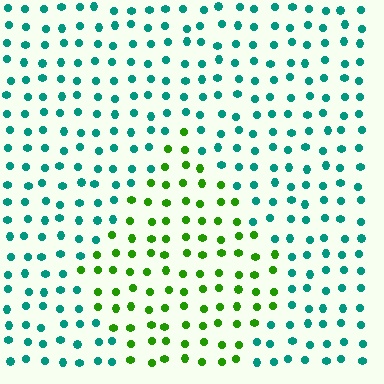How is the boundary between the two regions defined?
The boundary is defined purely by a slight shift in hue (about 62 degrees). Spacing, size, and orientation are identical on both sides.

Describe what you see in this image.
The image is filled with small teal elements in a uniform arrangement. A diamond-shaped region is visible where the elements are tinted to a slightly different hue, forming a subtle color boundary.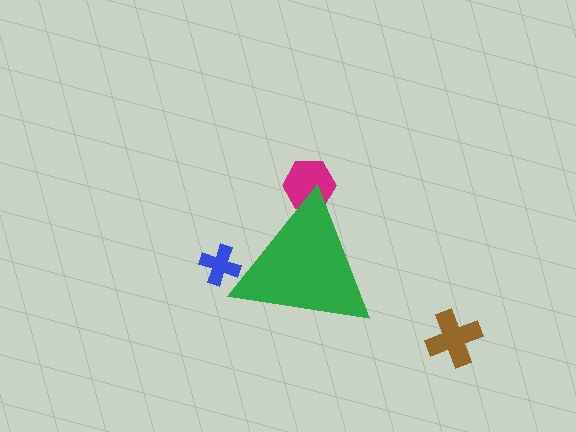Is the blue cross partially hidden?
Yes, the blue cross is partially hidden behind the green triangle.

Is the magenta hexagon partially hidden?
Yes, the magenta hexagon is partially hidden behind the green triangle.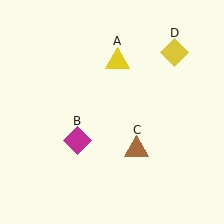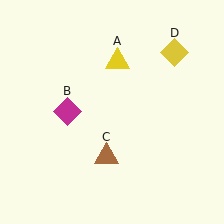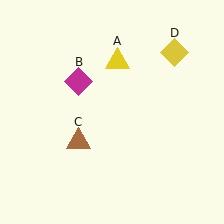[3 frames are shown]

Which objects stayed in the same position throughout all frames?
Yellow triangle (object A) and yellow diamond (object D) remained stationary.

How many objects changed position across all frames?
2 objects changed position: magenta diamond (object B), brown triangle (object C).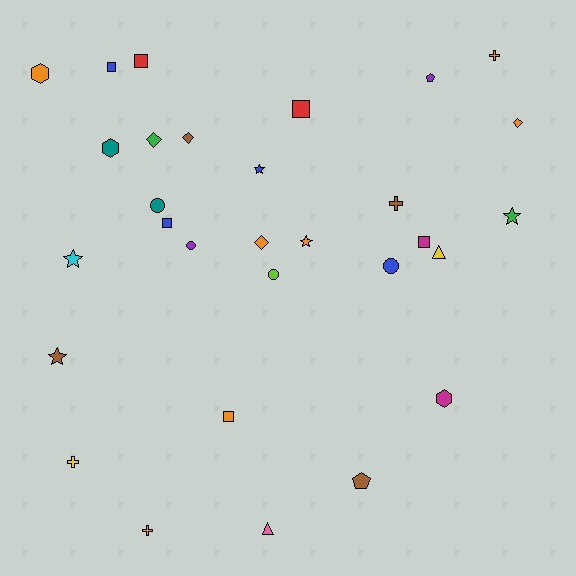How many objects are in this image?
There are 30 objects.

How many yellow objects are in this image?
There are 2 yellow objects.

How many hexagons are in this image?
There are 3 hexagons.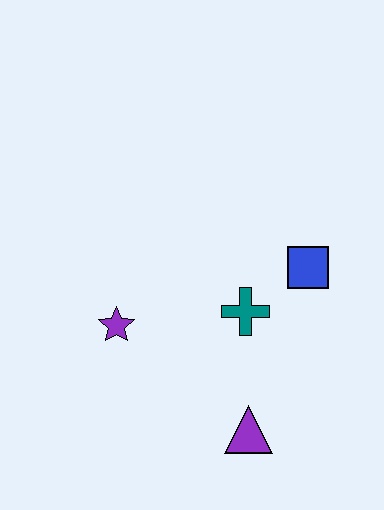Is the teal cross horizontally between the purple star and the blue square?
Yes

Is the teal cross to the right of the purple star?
Yes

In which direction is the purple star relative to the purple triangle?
The purple star is to the left of the purple triangle.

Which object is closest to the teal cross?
The blue square is closest to the teal cross.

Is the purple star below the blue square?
Yes